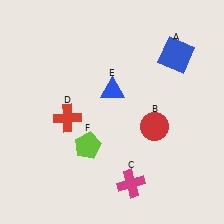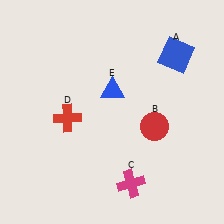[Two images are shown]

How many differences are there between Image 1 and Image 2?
There is 1 difference between the two images.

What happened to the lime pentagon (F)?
The lime pentagon (F) was removed in Image 2. It was in the bottom-left area of Image 1.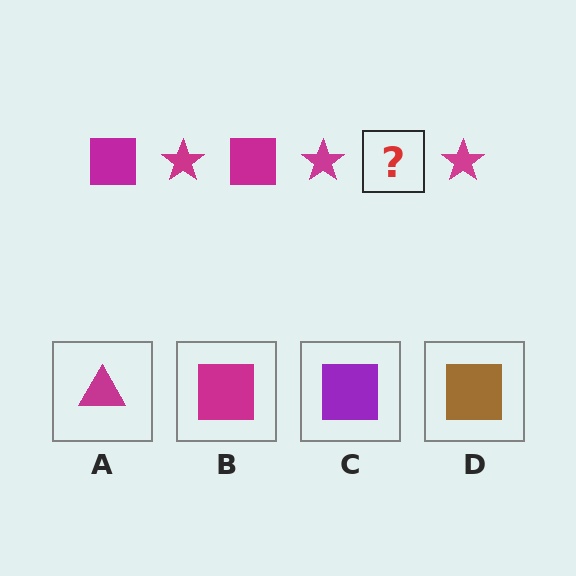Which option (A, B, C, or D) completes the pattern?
B.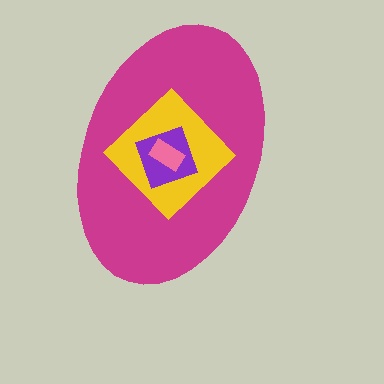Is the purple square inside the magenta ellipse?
Yes.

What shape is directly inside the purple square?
The pink rectangle.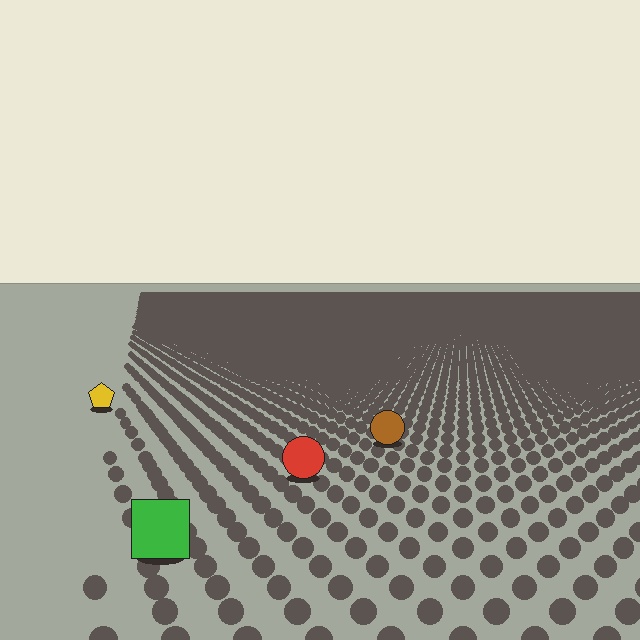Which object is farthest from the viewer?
The yellow pentagon is farthest from the viewer. It appears smaller and the ground texture around it is denser.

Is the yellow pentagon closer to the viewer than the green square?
No. The green square is closer — you can tell from the texture gradient: the ground texture is coarser near it.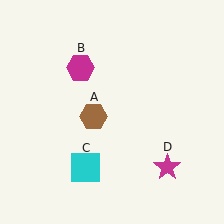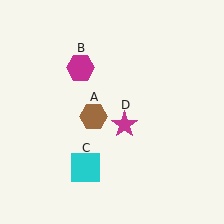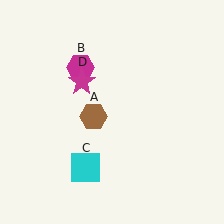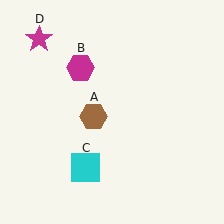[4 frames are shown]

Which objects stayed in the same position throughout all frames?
Brown hexagon (object A) and magenta hexagon (object B) and cyan square (object C) remained stationary.